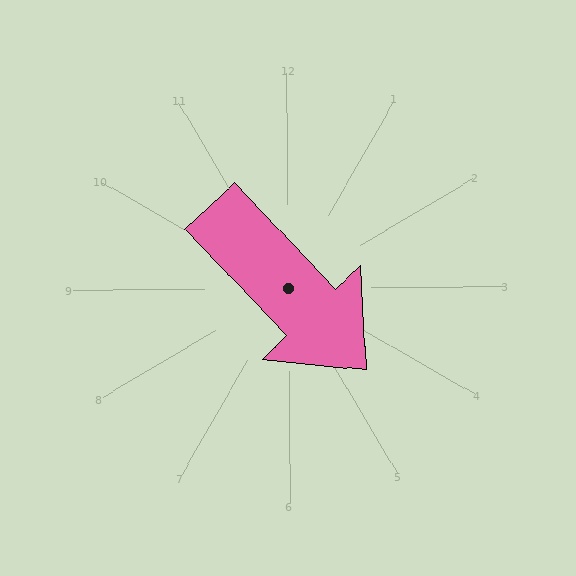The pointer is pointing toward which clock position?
Roughly 5 o'clock.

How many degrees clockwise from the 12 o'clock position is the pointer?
Approximately 137 degrees.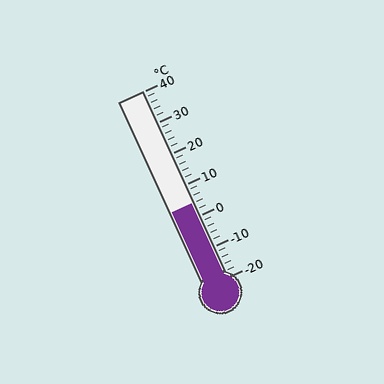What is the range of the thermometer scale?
The thermometer scale ranges from -20°C to 40°C.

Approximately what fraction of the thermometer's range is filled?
The thermometer is filled to approximately 40% of its range.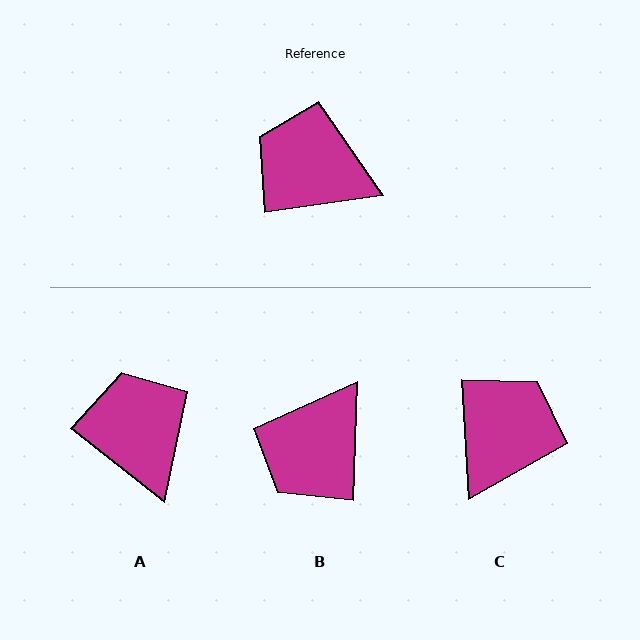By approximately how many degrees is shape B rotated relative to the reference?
Approximately 80 degrees counter-clockwise.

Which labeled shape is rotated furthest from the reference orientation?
C, about 95 degrees away.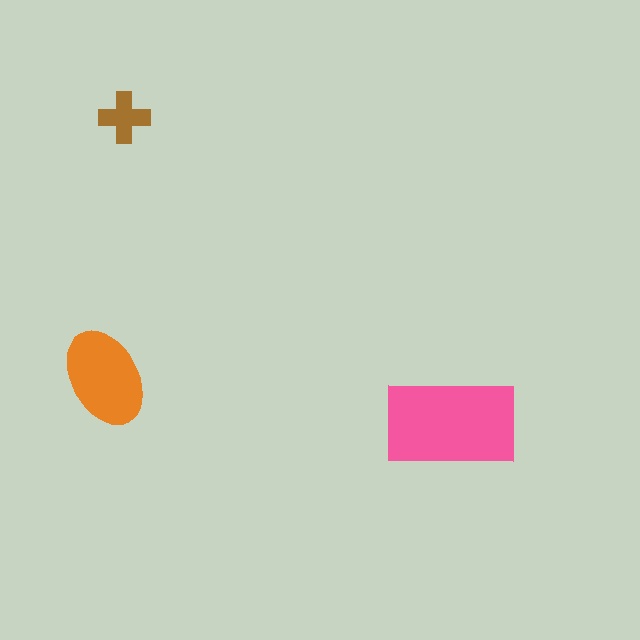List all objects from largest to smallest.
The pink rectangle, the orange ellipse, the brown cross.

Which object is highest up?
The brown cross is topmost.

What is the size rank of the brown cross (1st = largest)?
3rd.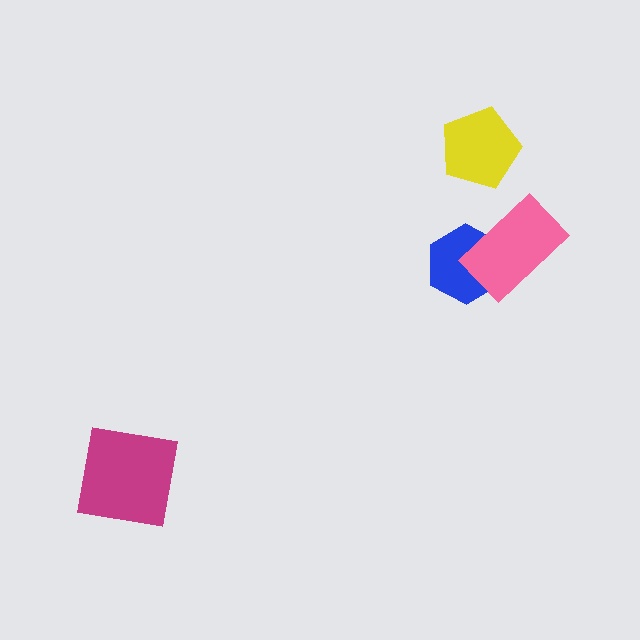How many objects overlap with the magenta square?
0 objects overlap with the magenta square.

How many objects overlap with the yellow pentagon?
0 objects overlap with the yellow pentagon.